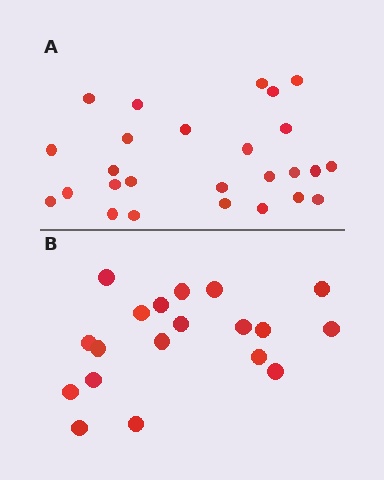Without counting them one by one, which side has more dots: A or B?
Region A (the top region) has more dots.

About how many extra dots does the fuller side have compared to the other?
Region A has roughly 8 or so more dots than region B.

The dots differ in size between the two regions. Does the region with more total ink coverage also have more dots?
No. Region B has more total ink coverage because its dots are larger, but region A actually contains more individual dots. Total area can be misleading — the number of items is what matters here.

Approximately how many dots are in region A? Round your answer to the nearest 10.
About 30 dots. (The exact count is 26, which rounds to 30.)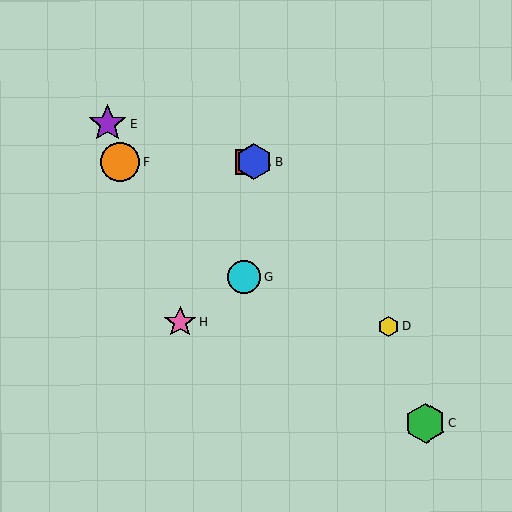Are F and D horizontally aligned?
No, F is at y≈162 and D is at y≈326.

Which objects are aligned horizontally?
Objects A, B, F are aligned horizontally.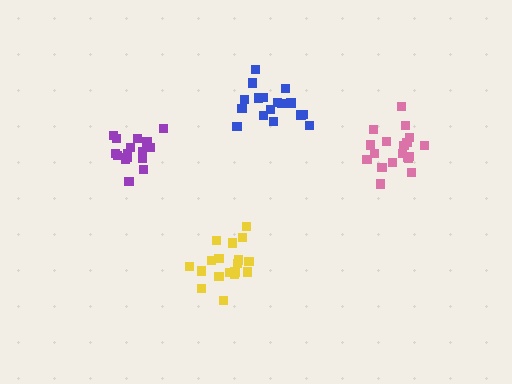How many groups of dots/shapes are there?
There are 4 groups.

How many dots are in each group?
Group 1: 18 dots, Group 2: 18 dots, Group 3: 18 dots, Group 4: 19 dots (73 total).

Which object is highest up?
The blue cluster is topmost.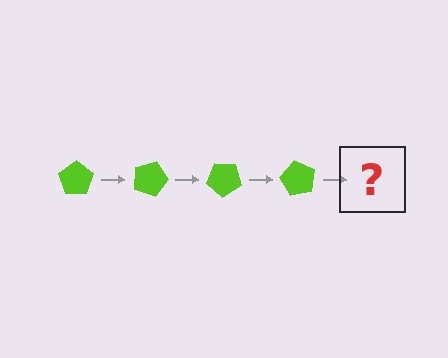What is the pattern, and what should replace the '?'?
The pattern is that the pentagon rotates 20 degrees each step. The '?' should be a lime pentagon rotated 80 degrees.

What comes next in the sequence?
The next element should be a lime pentagon rotated 80 degrees.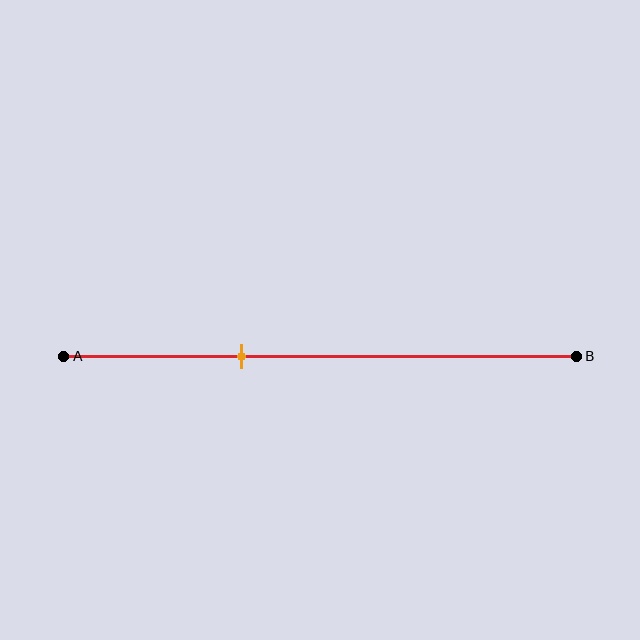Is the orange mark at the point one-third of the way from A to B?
Yes, the mark is approximately at the one-third point.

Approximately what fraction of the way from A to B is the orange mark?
The orange mark is approximately 35% of the way from A to B.